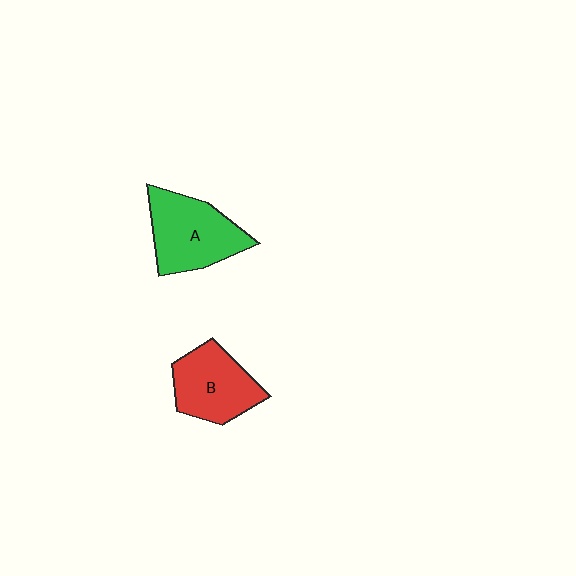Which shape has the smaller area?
Shape B (red).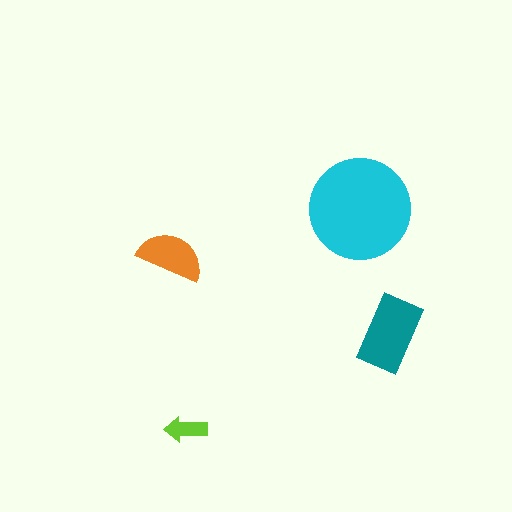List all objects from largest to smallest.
The cyan circle, the teal rectangle, the orange semicircle, the lime arrow.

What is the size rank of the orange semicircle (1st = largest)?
3rd.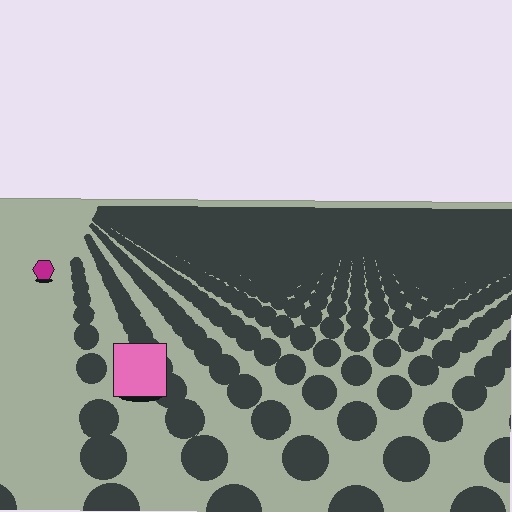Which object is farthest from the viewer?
The magenta hexagon is farthest from the viewer. It appears smaller and the ground texture around it is denser.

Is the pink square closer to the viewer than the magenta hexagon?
Yes. The pink square is closer — you can tell from the texture gradient: the ground texture is coarser near it.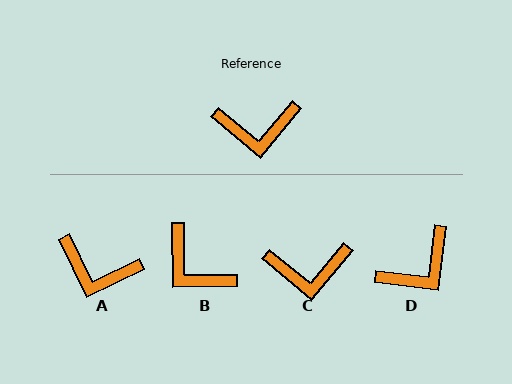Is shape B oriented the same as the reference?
No, it is off by about 50 degrees.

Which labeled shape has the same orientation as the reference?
C.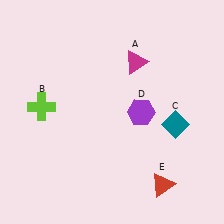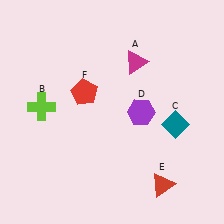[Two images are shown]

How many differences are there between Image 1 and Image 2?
There is 1 difference between the two images.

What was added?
A red pentagon (F) was added in Image 2.